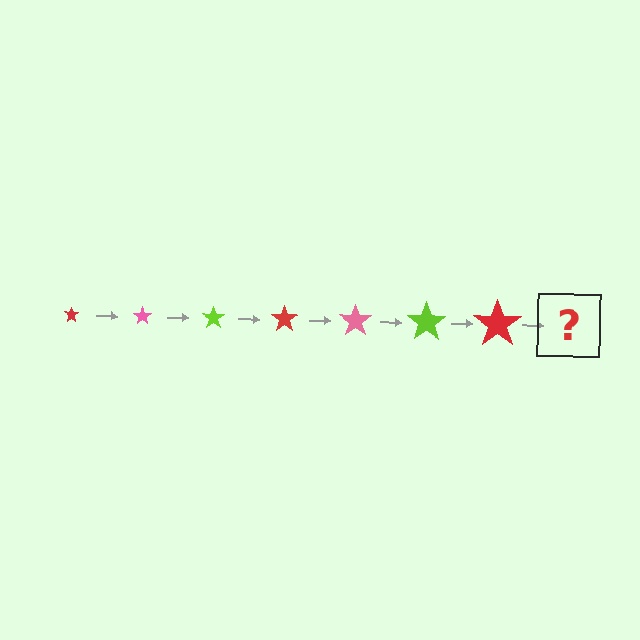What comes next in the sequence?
The next element should be a pink star, larger than the previous one.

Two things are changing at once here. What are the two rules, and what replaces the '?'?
The two rules are that the star grows larger each step and the color cycles through red, pink, and lime. The '?' should be a pink star, larger than the previous one.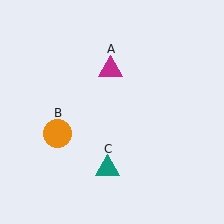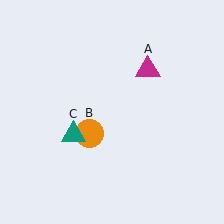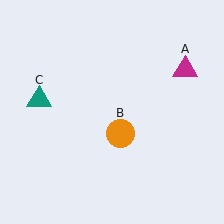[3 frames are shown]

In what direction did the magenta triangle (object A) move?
The magenta triangle (object A) moved right.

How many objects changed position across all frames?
3 objects changed position: magenta triangle (object A), orange circle (object B), teal triangle (object C).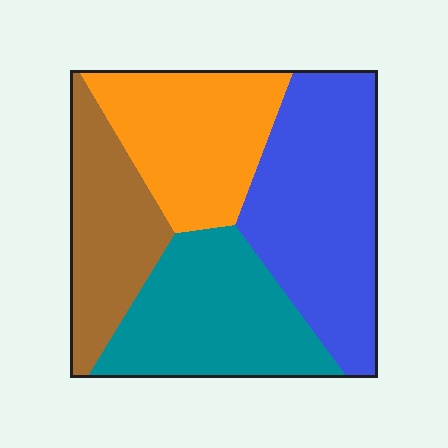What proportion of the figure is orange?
Orange takes up about one quarter (1/4) of the figure.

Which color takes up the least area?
Brown, at roughly 20%.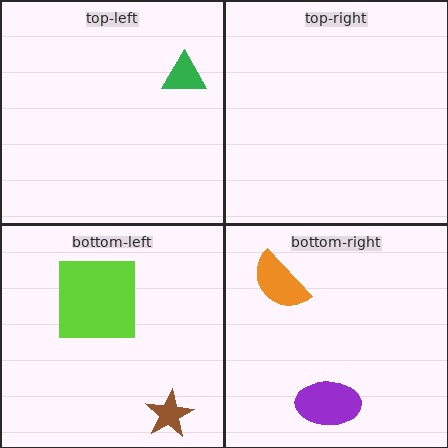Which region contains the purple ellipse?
The bottom-right region.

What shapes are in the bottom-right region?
The orange semicircle, the purple ellipse.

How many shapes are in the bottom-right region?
2.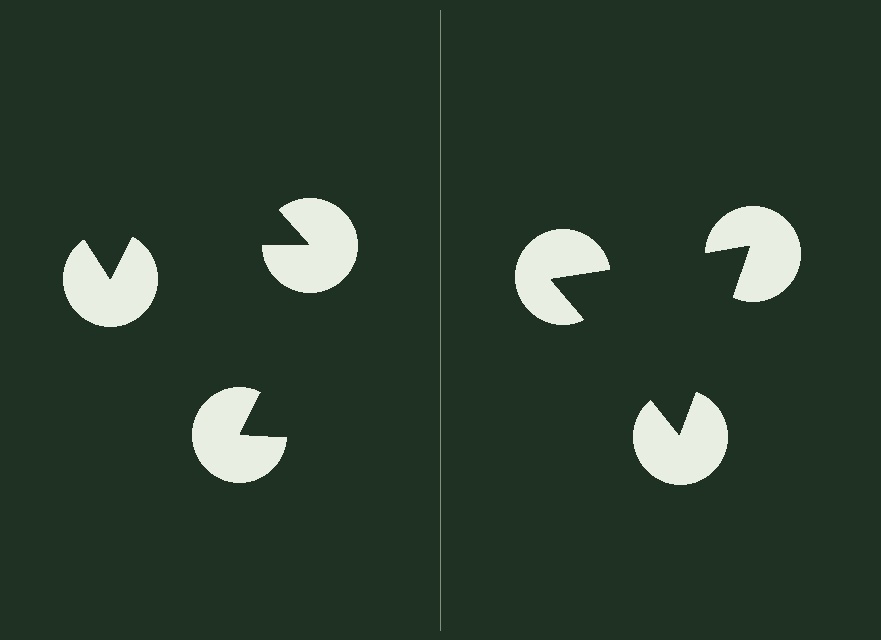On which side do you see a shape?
An illusory triangle appears on the right side. On the left side the wedge cuts are rotated, so no coherent shape forms.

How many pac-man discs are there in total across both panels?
6 — 3 on each side.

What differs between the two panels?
The pac-man discs are positioned identically on both sides; only the wedge orientations differ. On the right they align to a triangle; on the left they are misaligned.